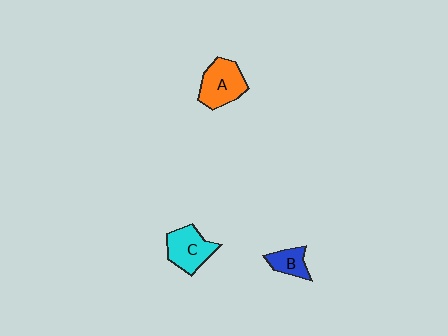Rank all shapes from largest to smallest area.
From largest to smallest: A (orange), C (cyan), B (blue).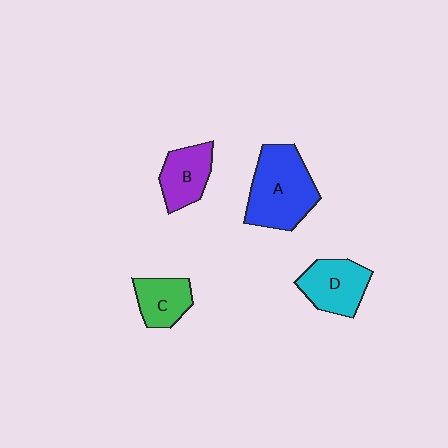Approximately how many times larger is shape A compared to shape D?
Approximately 1.5 times.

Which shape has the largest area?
Shape A (blue).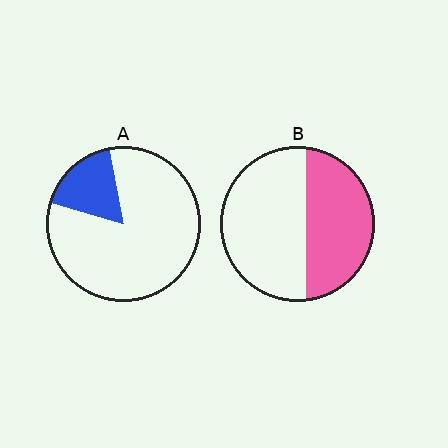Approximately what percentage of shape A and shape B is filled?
A is approximately 20% and B is approximately 45%.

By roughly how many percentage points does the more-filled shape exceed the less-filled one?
By roughly 25 percentage points (B over A).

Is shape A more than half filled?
No.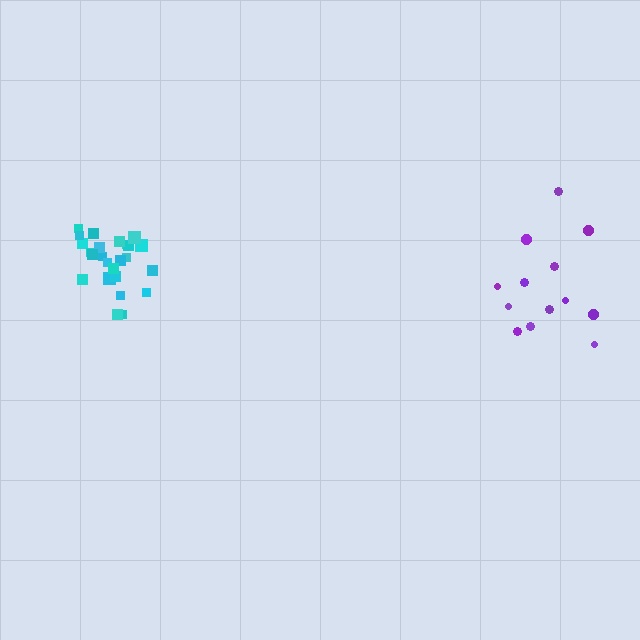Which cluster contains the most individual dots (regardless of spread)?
Cyan (25).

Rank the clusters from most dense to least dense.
cyan, purple.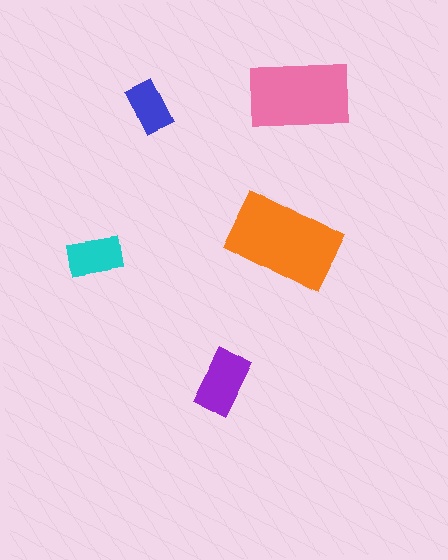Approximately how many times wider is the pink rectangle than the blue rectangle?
About 2 times wider.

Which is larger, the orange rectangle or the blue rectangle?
The orange one.